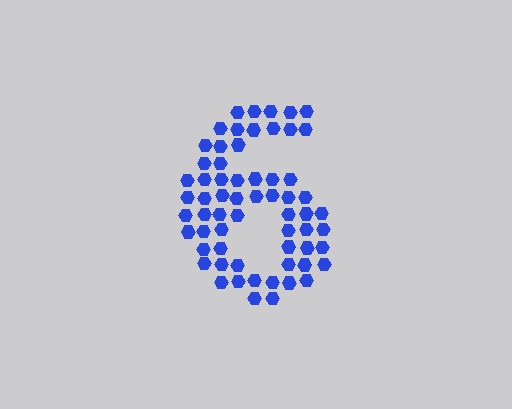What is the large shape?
The large shape is the digit 6.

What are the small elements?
The small elements are hexagons.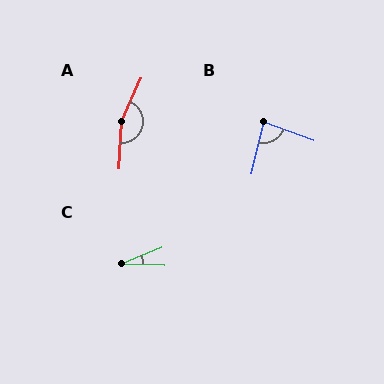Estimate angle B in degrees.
Approximately 83 degrees.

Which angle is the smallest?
C, at approximately 24 degrees.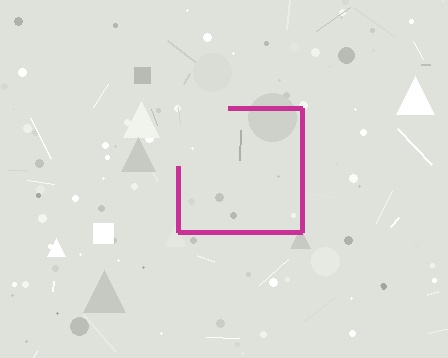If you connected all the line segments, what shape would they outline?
They would outline a square.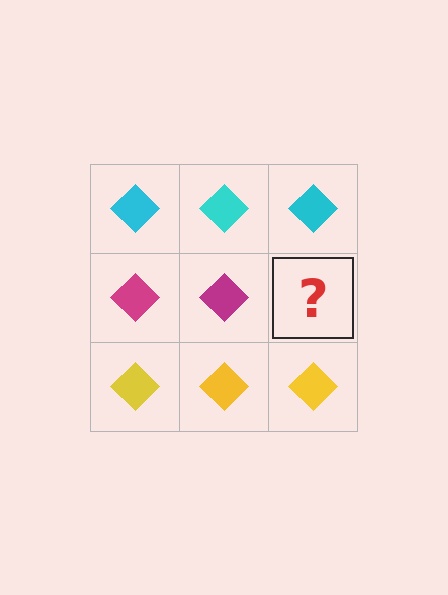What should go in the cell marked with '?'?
The missing cell should contain a magenta diamond.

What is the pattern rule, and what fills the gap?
The rule is that each row has a consistent color. The gap should be filled with a magenta diamond.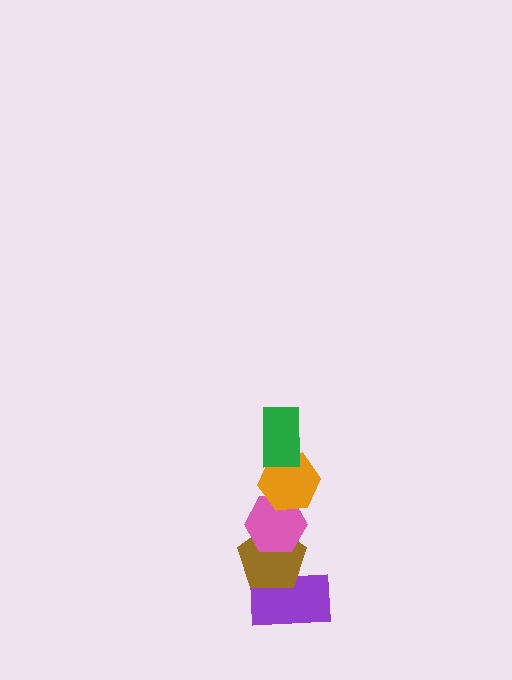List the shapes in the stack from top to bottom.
From top to bottom: the green rectangle, the orange hexagon, the pink hexagon, the brown pentagon, the purple rectangle.